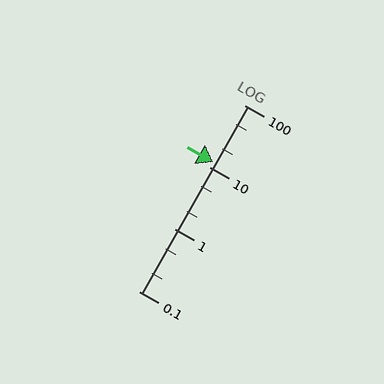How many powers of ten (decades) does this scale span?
The scale spans 3 decades, from 0.1 to 100.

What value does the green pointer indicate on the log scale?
The pointer indicates approximately 12.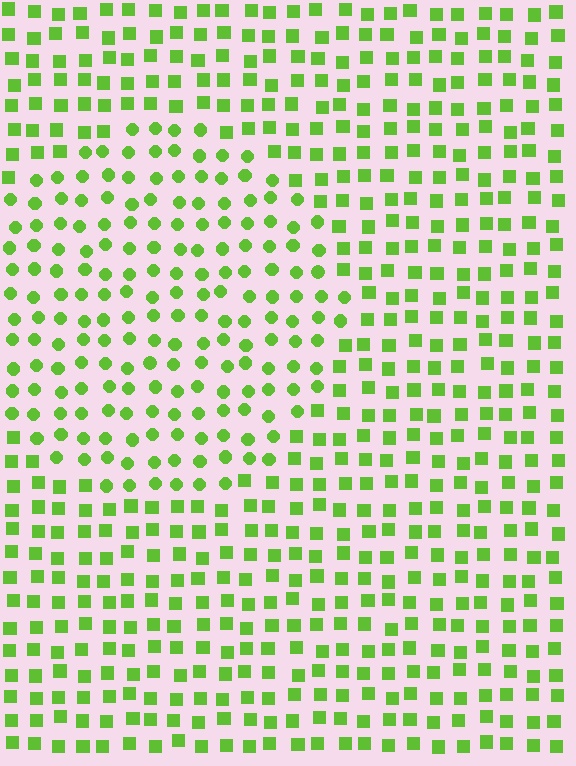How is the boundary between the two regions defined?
The boundary is defined by a change in element shape: circles inside vs. squares outside. All elements share the same color and spacing.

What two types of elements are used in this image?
The image uses circles inside the circle region and squares outside it.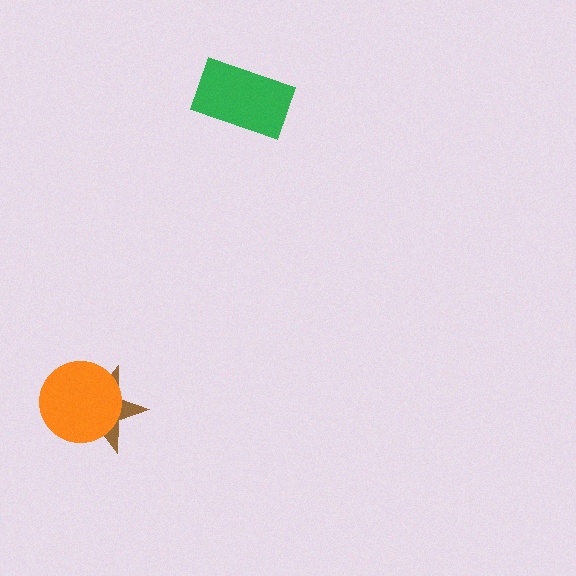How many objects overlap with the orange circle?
1 object overlaps with the orange circle.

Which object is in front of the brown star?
The orange circle is in front of the brown star.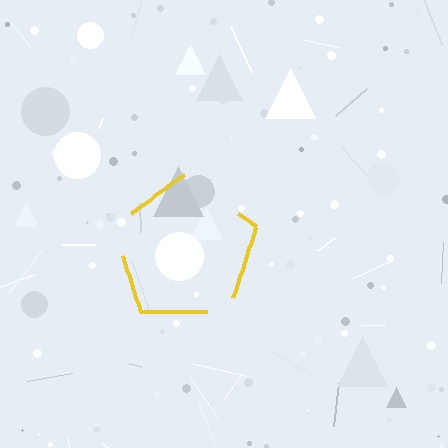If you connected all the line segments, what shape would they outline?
They would outline a pentagon.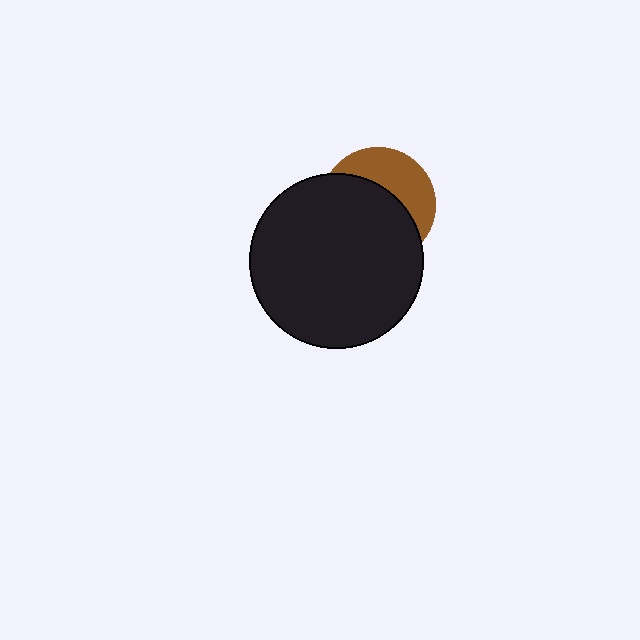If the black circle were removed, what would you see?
You would see the complete brown circle.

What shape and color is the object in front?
The object in front is a black circle.